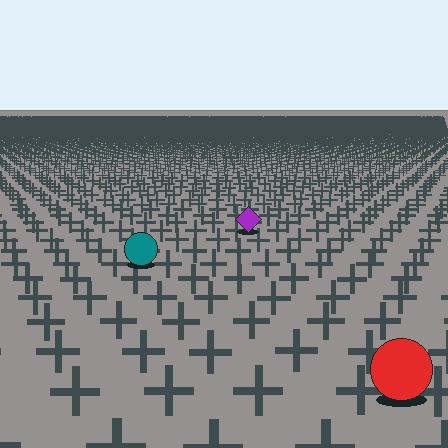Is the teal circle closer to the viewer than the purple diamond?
Yes. The teal circle is closer — you can tell from the texture gradient: the ground texture is coarser near it.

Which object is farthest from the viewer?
The purple diamond is farthest from the viewer. It appears smaller and the ground texture around it is denser.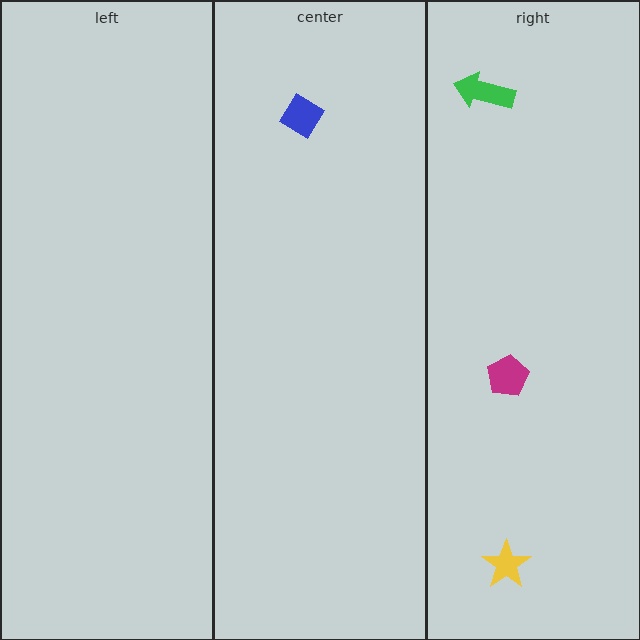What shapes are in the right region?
The green arrow, the yellow star, the magenta pentagon.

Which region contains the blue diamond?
The center region.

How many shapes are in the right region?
3.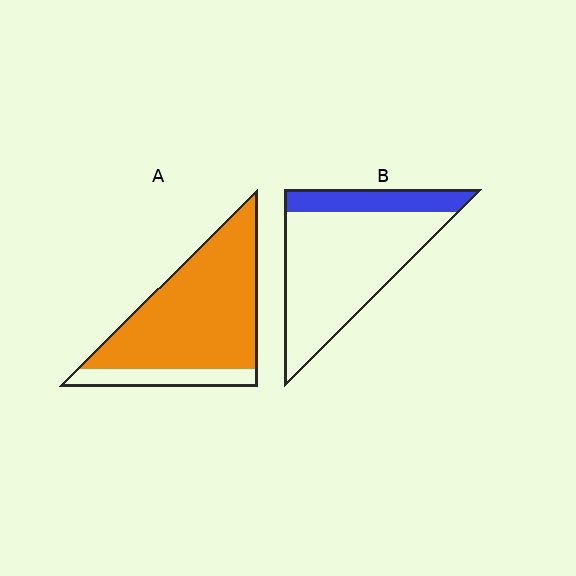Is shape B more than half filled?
No.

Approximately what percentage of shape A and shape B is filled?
A is approximately 85% and B is approximately 20%.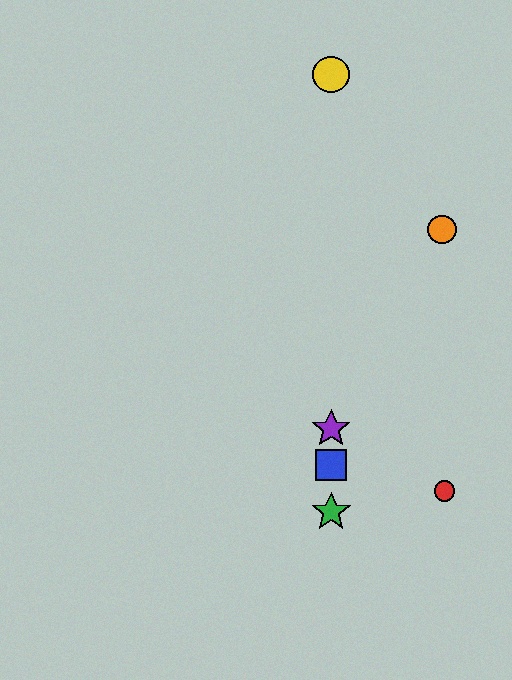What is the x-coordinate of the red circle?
The red circle is at x≈444.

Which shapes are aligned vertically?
The blue square, the green star, the yellow circle, the purple star are aligned vertically.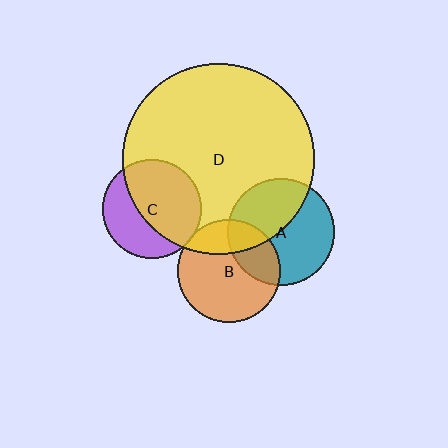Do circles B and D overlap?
Yes.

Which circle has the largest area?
Circle D (yellow).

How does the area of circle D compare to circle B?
Approximately 3.5 times.